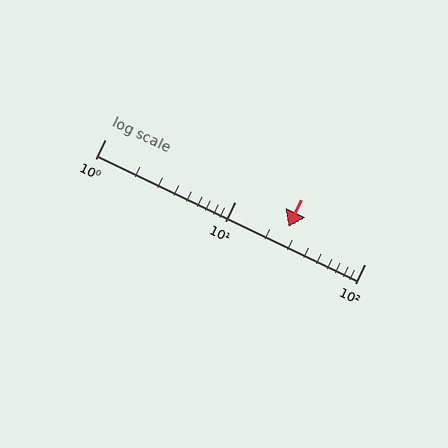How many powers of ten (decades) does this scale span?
The scale spans 2 decades, from 1 to 100.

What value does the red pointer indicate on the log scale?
The pointer indicates approximately 26.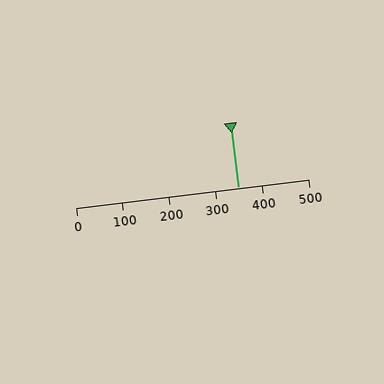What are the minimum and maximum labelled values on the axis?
The axis runs from 0 to 500.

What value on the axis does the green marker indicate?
The marker indicates approximately 350.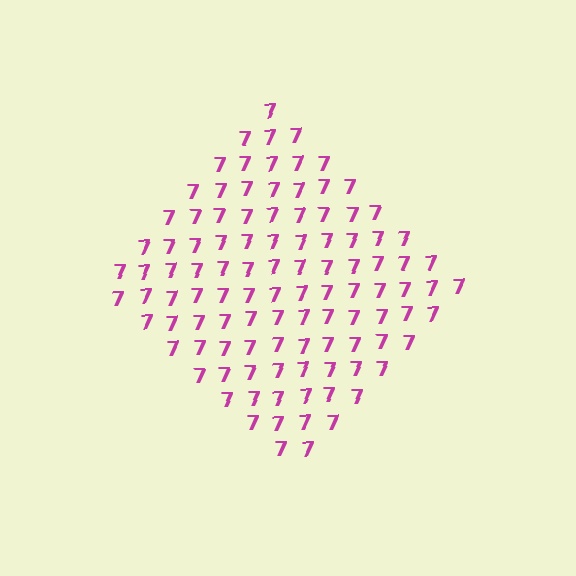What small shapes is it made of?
It is made of small digit 7's.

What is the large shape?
The large shape is a diamond.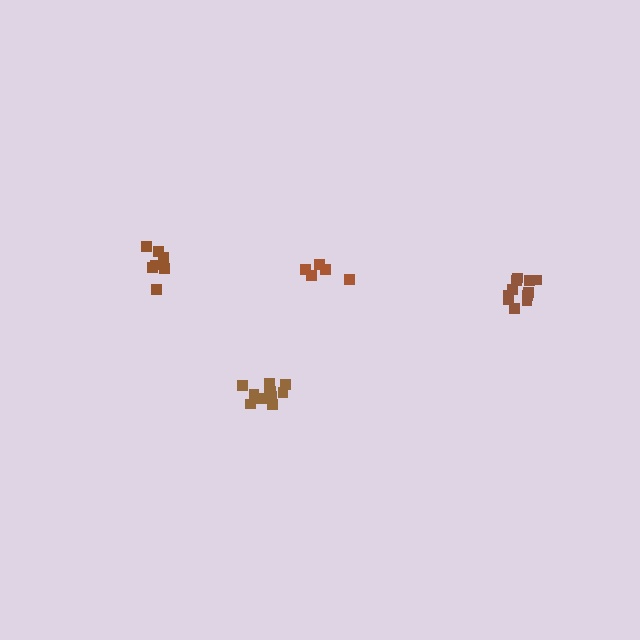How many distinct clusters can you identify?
There are 4 distinct clusters.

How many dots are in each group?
Group 1: 5 dots, Group 2: 7 dots, Group 3: 11 dots, Group 4: 11 dots (34 total).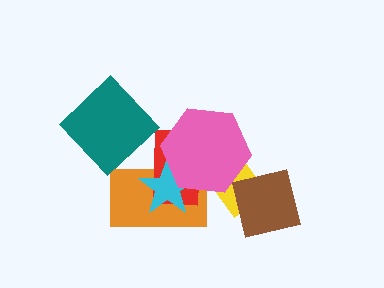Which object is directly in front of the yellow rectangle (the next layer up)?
The pink hexagon is directly in front of the yellow rectangle.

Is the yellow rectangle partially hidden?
Yes, it is partially covered by another shape.